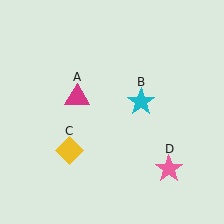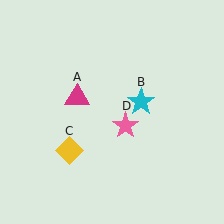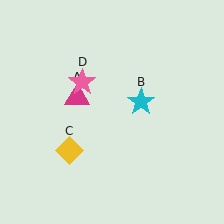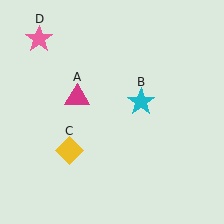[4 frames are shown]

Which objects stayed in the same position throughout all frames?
Magenta triangle (object A) and cyan star (object B) and yellow diamond (object C) remained stationary.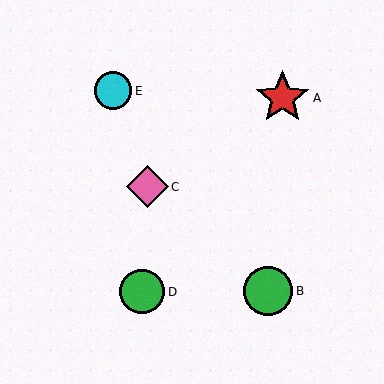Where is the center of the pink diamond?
The center of the pink diamond is at (147, 187).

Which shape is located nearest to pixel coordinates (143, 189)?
The pink diamond (labeled C) at (147, 187) is nearest to that location.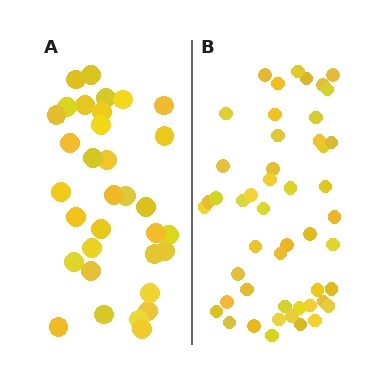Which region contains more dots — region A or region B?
Region B (the right region) has more dots.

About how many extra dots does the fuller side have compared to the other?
Region B has approximately 15 more dots than region A.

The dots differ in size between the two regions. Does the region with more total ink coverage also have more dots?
No. Region A has more total ink coverage because its dots are larger, but region B actually contains more individual dots. Total area can be misleading — the number of items is what matters here.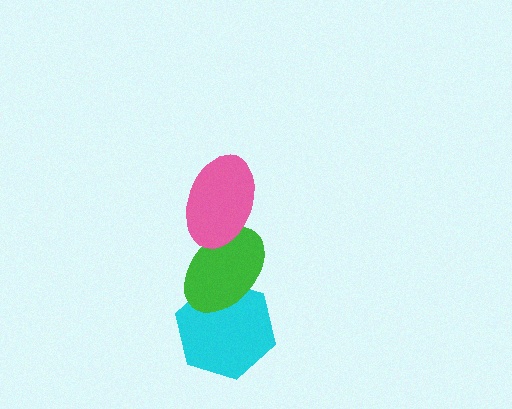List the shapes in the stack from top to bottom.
From top to bottom: the pink ellipse, the green ellipse, the cyan hexagon.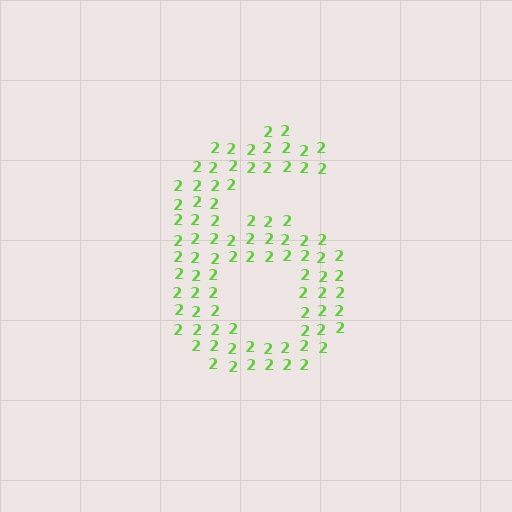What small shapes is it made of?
It is made of small digit 2's.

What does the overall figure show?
The overall figure shows the digit 6.